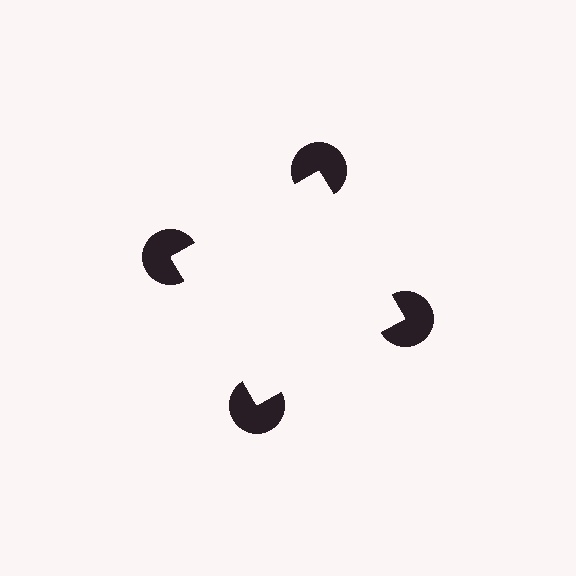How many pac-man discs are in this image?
There are 4 — one at each vertex of the illusory square.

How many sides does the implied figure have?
4 sides.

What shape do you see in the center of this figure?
An illusory square — its edges are inferred from the aligned wedge cuts in the pac-man discs, not physically drawn.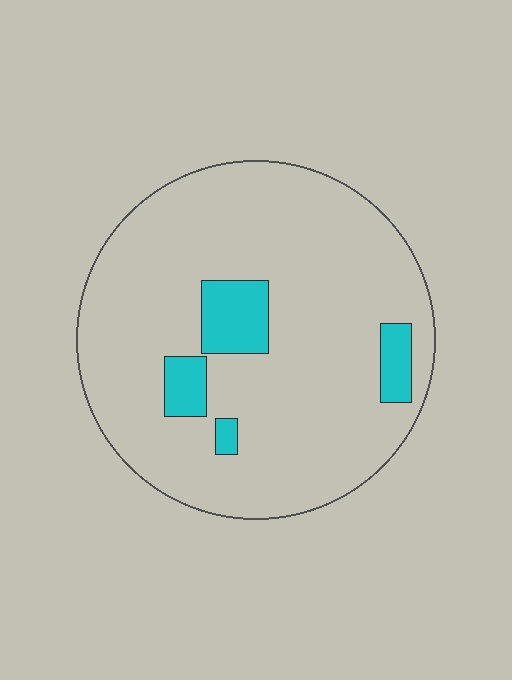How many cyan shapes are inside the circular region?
4.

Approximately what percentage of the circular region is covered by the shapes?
Approximately 10%.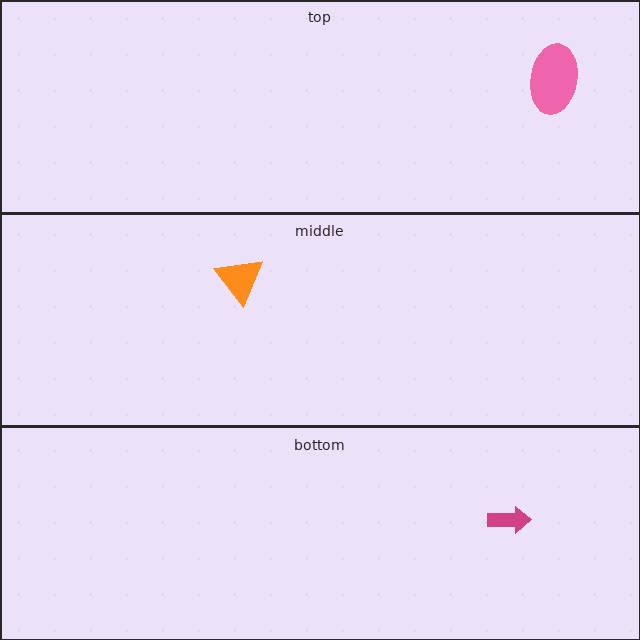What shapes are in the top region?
The pink ellipse.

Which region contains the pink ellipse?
The top region.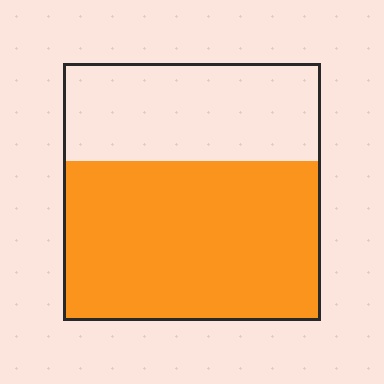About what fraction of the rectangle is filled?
About five eighths (5/8).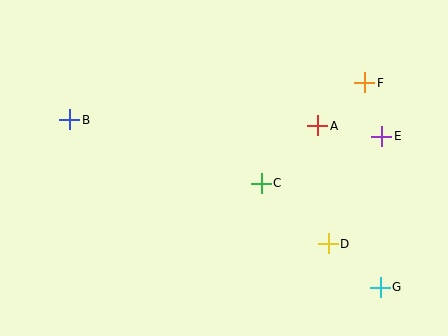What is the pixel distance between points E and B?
The distance between E and B is 312 pixels.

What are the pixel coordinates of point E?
Point E is at (382, 136).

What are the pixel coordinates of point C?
Point C is at (261, 183).